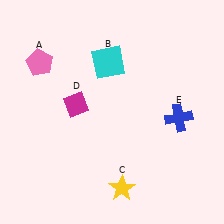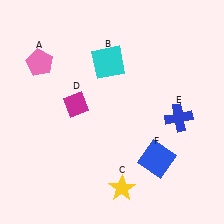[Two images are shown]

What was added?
A blue square (F) was added in Image 2.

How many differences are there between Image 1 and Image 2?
There is 1 difference between the two images.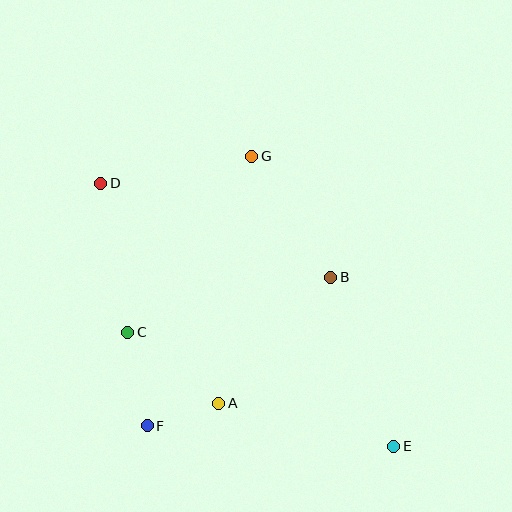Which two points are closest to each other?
Points A and F are closest to each other.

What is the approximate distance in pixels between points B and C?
The distance between B and C is approximately 210 pixels.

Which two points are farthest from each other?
Points D and E are farthest from each other.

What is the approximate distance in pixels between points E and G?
The distance between E and G is approximately 323 pixels.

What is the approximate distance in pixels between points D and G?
The distance between D and G is approximately 153 pixels.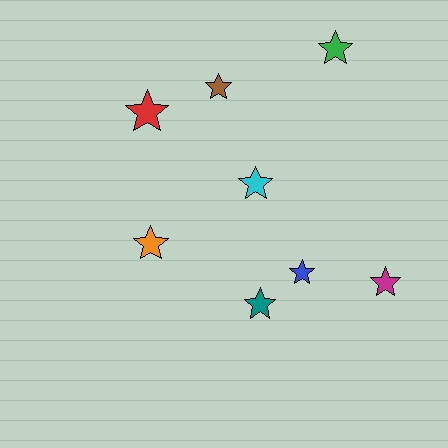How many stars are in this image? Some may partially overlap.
There are 8 stars.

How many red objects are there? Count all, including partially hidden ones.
There is 1 red object.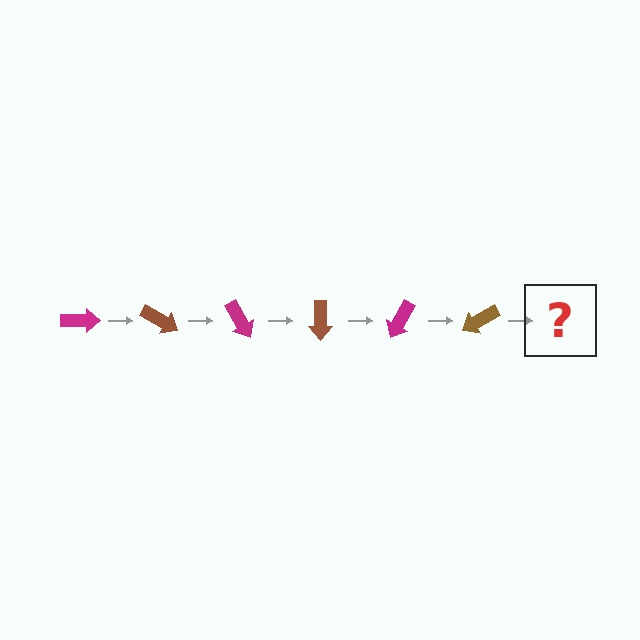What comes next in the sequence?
The next element should be a magenta arrow, rotated 180 degrees from the start.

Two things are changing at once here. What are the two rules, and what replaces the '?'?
The two rules are that it rotates 30 degrees each step and the color cycles through magenta and brown. The '?' should be a magenta arrow, rotated 180 degrees from the start.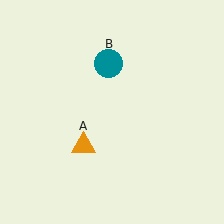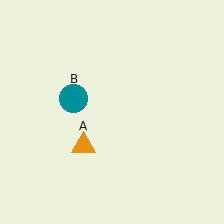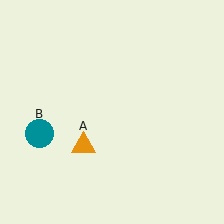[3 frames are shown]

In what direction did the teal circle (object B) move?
The teal circle (object B) moved down and to the left.